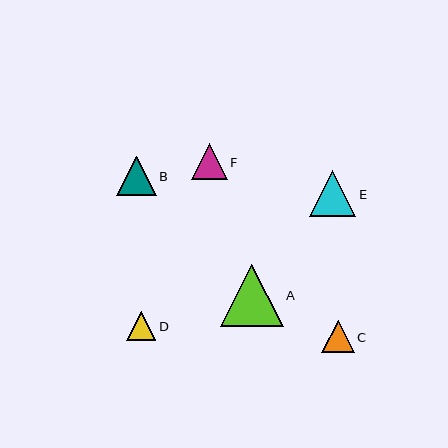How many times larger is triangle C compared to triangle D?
Triangle C is approximately 1.1 times the size of triangle D.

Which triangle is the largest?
Triangle A is the largest with a size of approximately 63 pixels.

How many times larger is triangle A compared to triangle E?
Triangle A is approximately 1.4 times the size of triangle E.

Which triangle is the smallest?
Triangle D is the smallest with a size of approximately 29 pixels.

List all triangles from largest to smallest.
From largest to smallest: A, E, B, F, C, D.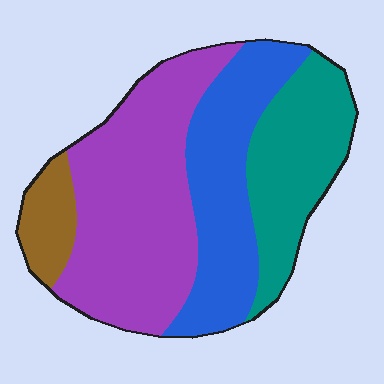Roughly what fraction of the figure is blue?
Blue takes up between a sixth and a third of the figure.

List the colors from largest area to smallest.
From largest to smallest: purple, blue, teal, brown.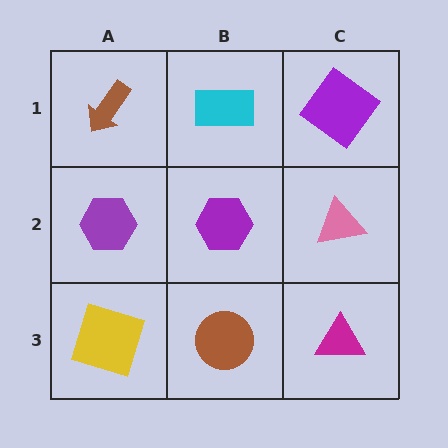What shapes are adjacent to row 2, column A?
A brown arrow (row 1, column A), a yellow square (row 3, column A), a purple hexagon (row 2, column B).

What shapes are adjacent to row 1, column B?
A purple hexagon (row 2, column B), a brown arrow (row 1, column A), a purple diamond (row 1, column C).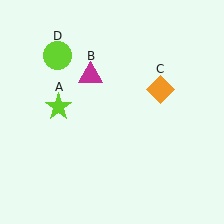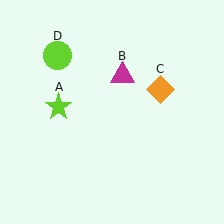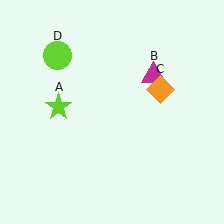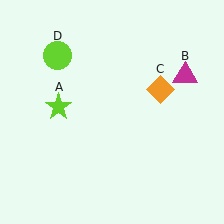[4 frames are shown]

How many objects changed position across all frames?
1 object changed position: magenta triangle (object B).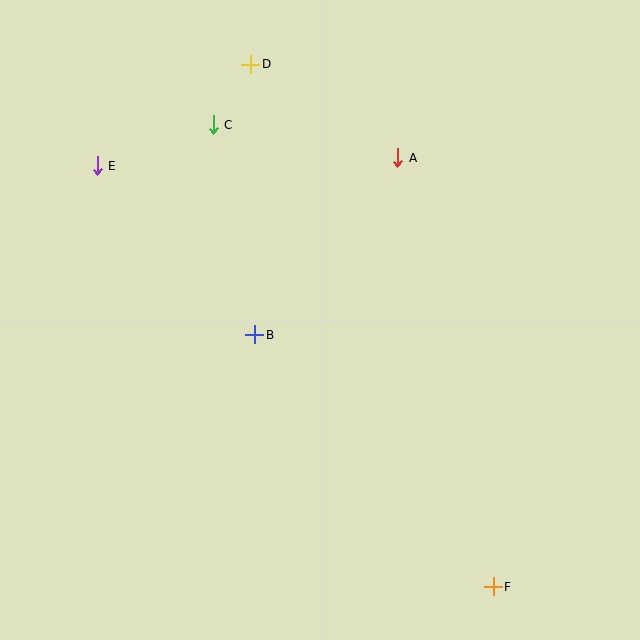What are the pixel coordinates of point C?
Point C is at (213, 125).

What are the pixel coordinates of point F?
Point F is at (493, 587).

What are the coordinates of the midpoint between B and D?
The midpoint between B and D is at (253, 200).